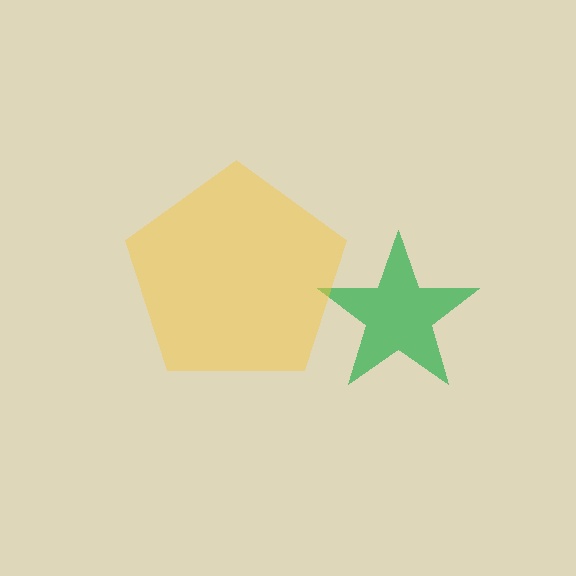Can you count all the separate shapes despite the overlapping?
Yes, there are 2 separate shapes.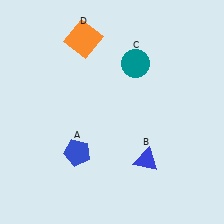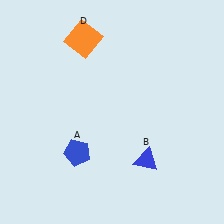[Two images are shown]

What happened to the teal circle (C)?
The teal circle (C) was removed in Image 2. It was in the top-right area of Image 1.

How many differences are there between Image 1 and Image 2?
There is 1 difference between the two images.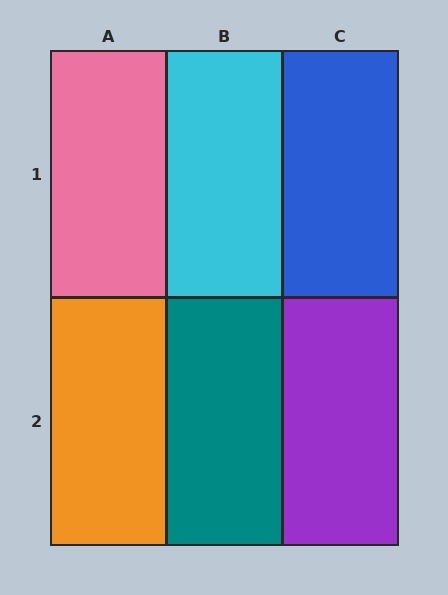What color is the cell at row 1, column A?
Pink.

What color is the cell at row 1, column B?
Cyan.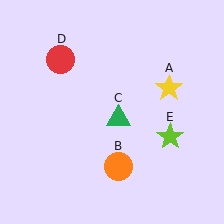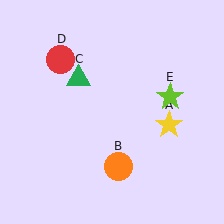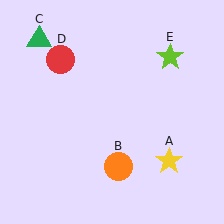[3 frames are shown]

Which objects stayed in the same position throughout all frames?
Orange circle (object B) and red circle (object D) remained stationary.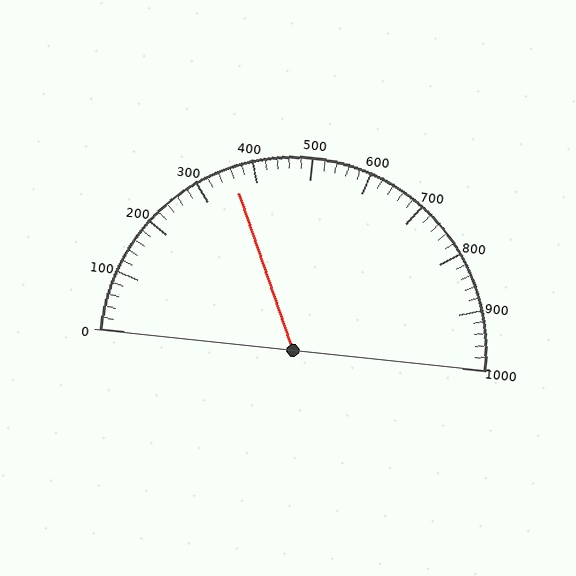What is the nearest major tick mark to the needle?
The nearest major tick mark is 400.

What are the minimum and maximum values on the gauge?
The gauge ranges from 0 to 1000.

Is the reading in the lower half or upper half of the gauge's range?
The reading is in the lower half of the range (0 to 1000).